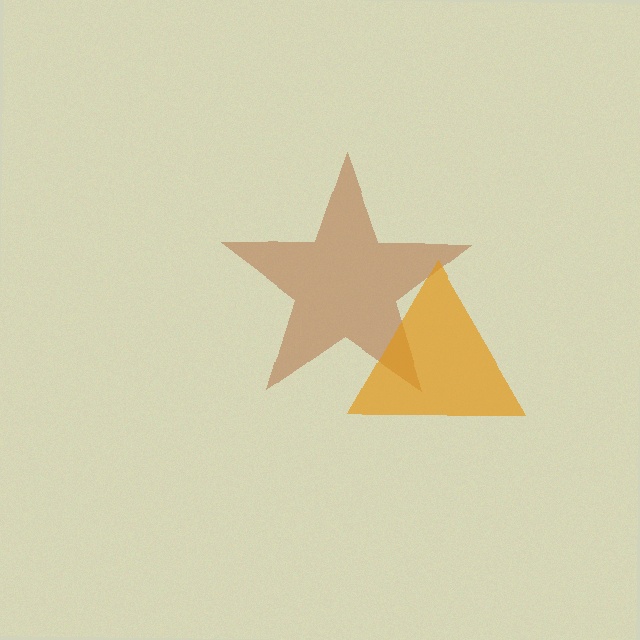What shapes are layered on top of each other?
The layered shapes are: a brown star, an orange triangle.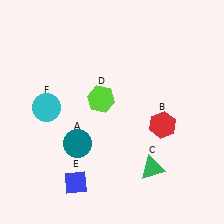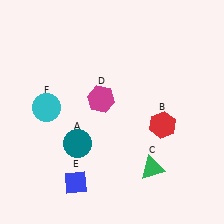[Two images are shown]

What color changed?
The hexagon (D) changed from lime in Image 1 to magenta in Image 2.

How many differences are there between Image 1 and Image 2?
There is 1 difference between the two images.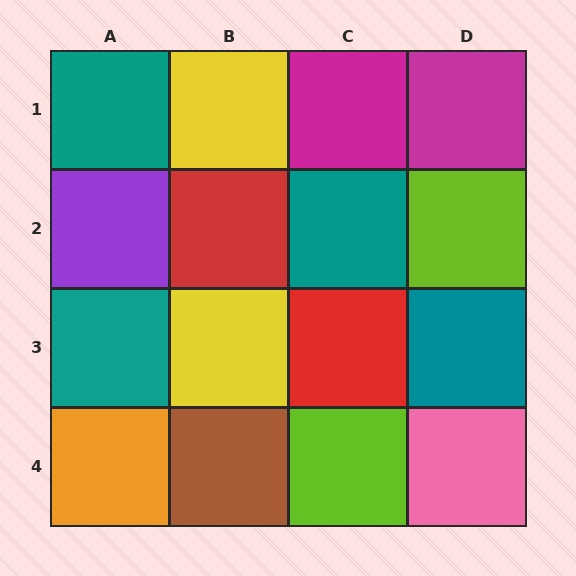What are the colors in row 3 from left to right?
Teal, yellow, red, teal.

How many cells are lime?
2 cells are lime.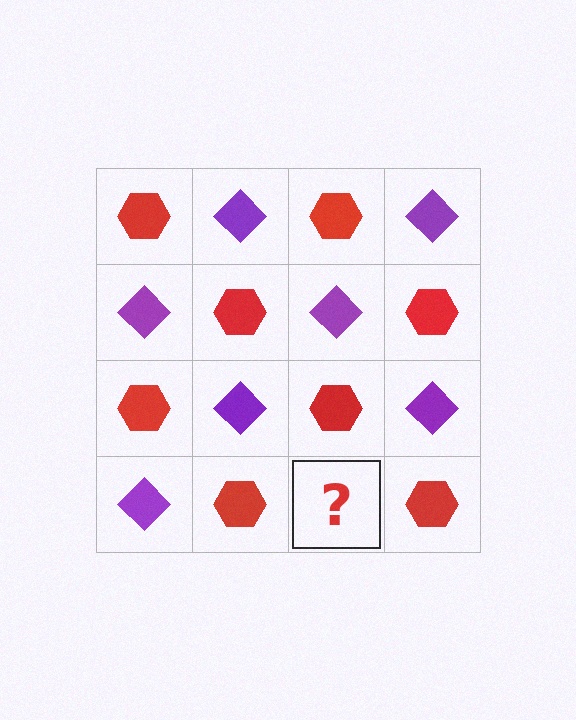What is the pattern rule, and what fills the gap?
The rule is that it alternates red hexagon and purple diamond in a checkerboard pattern. The gap should be filled with a purple diamond.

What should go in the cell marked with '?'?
The missing cell should contain a purple diamond.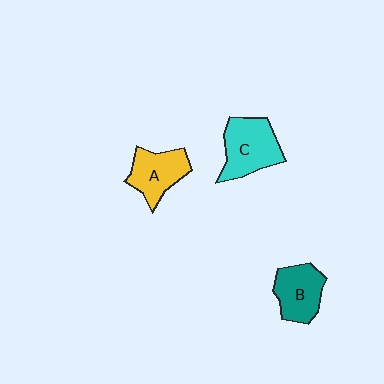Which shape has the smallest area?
Shape A (yellow).